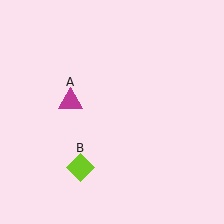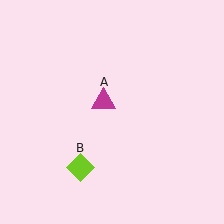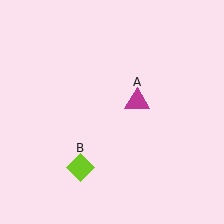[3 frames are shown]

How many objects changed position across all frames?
1 object changed position: magenta triangle (object A).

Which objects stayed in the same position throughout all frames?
Lime diamond (object B) remained stationary.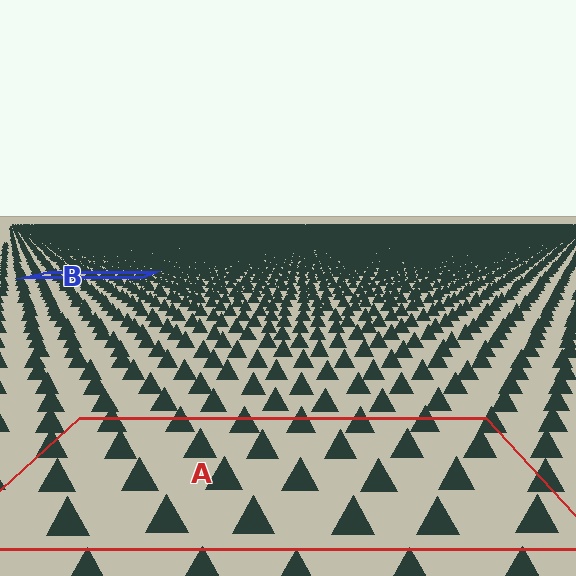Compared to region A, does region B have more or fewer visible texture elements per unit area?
Region B has more texture elements per unit area — they are packed more densely because it is farther away.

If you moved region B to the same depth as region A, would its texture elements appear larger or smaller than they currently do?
They would appear larger. At a closer depth, the same texture elements are projected at a bigger on-screen size.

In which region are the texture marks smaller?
The texture marks are smaller in region B, because it is farther away.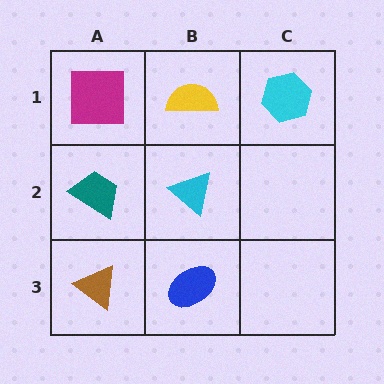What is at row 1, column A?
A magenta square.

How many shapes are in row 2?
2 shapes.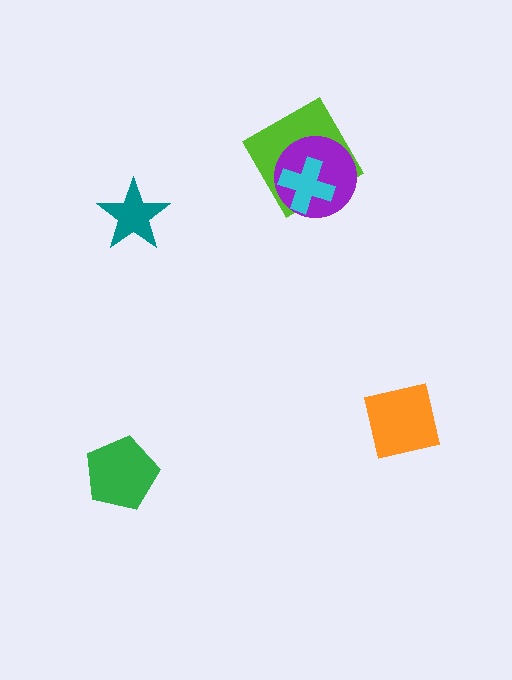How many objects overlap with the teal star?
0 objects overlap with the teal star.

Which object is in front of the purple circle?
The cyan cross is in front of the purple circle.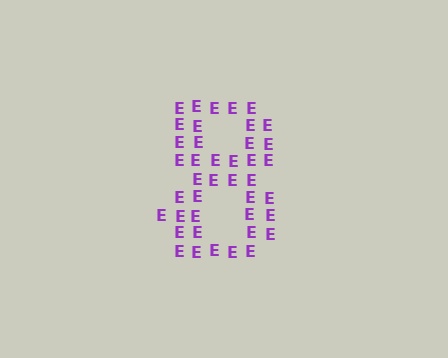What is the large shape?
The large shape is the digit 8.